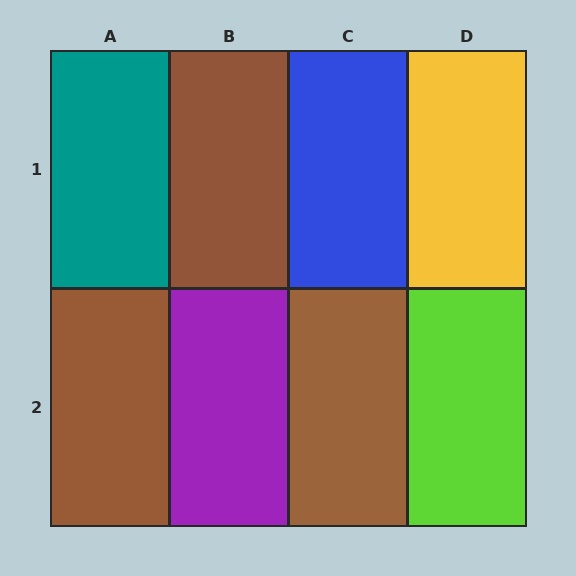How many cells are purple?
1 cell is purple.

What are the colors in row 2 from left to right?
Brown, purple, brown, lime.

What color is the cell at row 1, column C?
Blue.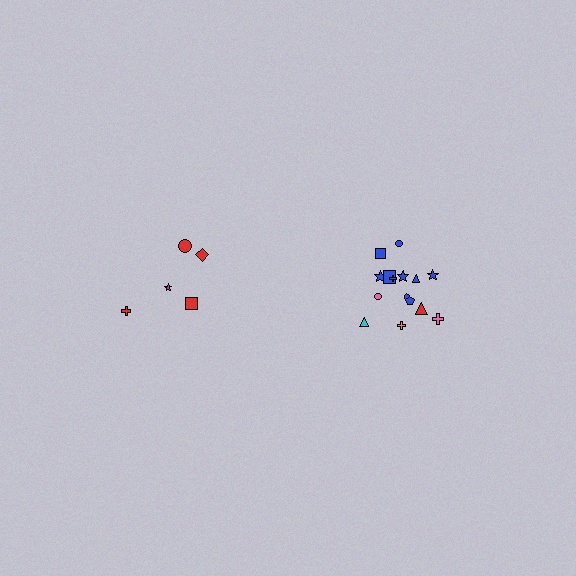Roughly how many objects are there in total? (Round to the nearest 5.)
Roughly 20 objects in total.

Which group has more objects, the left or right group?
The right group.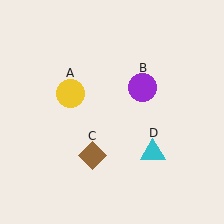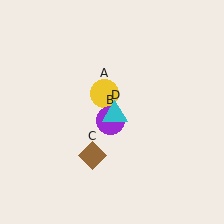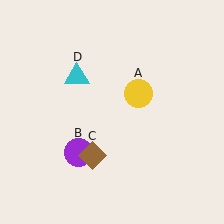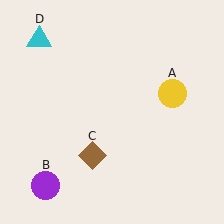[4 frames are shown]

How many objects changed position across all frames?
3 objects changed position: yellow circle (object A), purple circle (object B), cyan triangle (object D).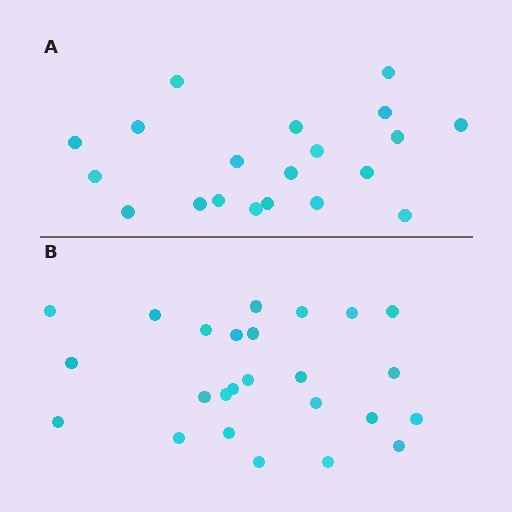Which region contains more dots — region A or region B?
Region B (the bottom region) has more dots.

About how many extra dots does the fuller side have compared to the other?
Region B has about 5 more dots than region A.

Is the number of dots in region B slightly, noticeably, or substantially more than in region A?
Region B has noticeably more, but not dramatically so. The ratio is roughly 1.2 to 1.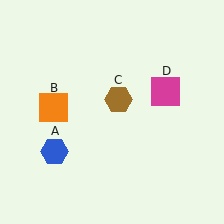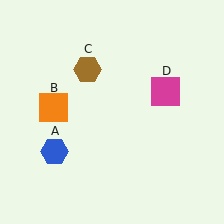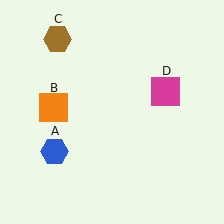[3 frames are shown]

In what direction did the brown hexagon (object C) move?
The brown hexagon (object C) moved up and to the left.